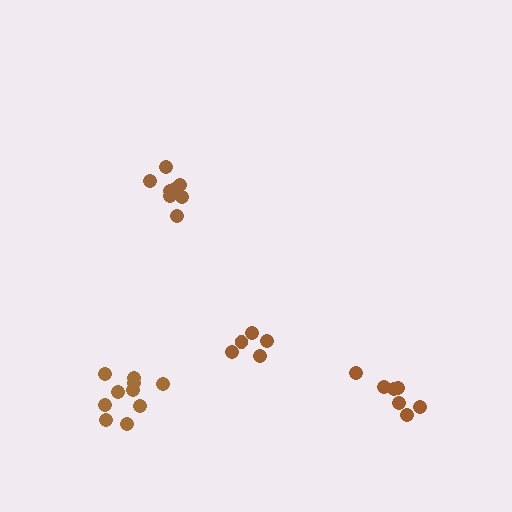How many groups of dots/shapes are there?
There are 4 groups.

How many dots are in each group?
Group 1: 8 dots, Group 2: 5 dots, Group 3: 10 dots, Group 4: 7 dots (30 total).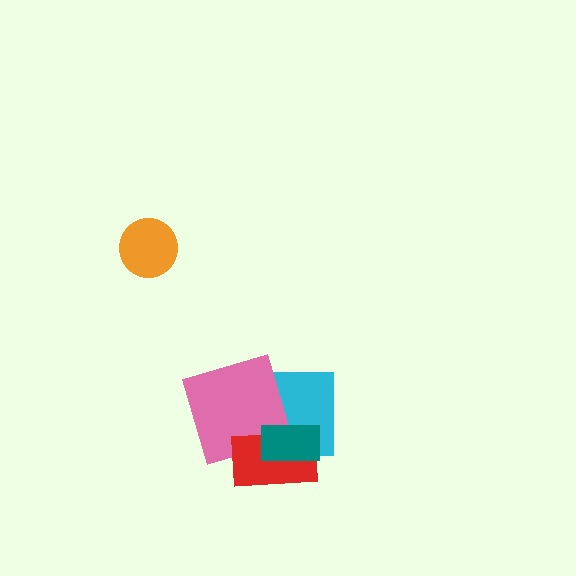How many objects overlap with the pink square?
3 objects overlap with the pink square.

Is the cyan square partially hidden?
Yes, it is partially covered by another shape.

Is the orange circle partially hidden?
No, no other shape covers it.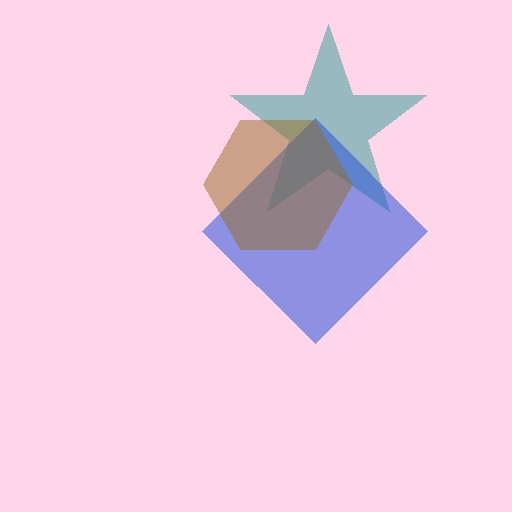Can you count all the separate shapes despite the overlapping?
Yes, there are 3 separate shapes.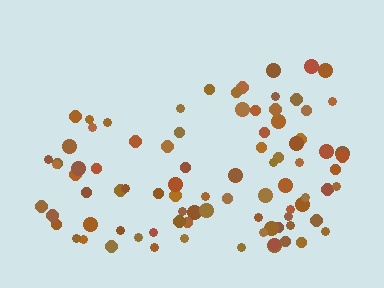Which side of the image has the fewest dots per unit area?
The top.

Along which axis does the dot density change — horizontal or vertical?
Vertical.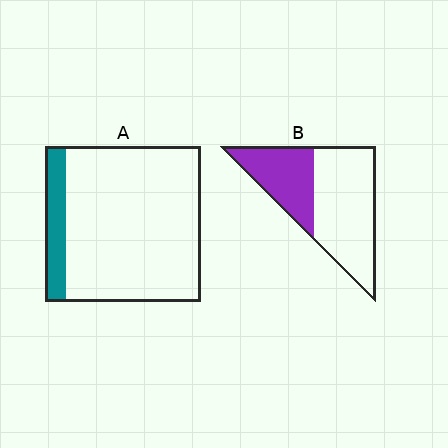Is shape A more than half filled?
No.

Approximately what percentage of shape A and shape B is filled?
A is approximately 15% and B is approximately 35%.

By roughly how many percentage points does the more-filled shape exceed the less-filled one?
By roughly 25 percentage points (B over A).